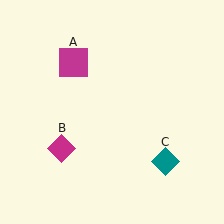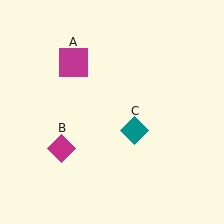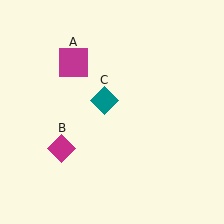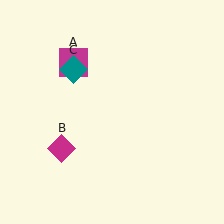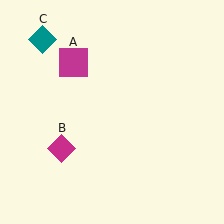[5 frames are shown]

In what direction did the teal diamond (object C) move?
The teal diamond (object C) moved up and to the left.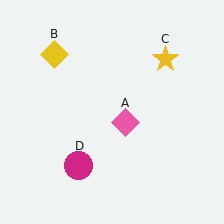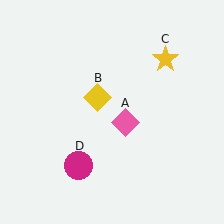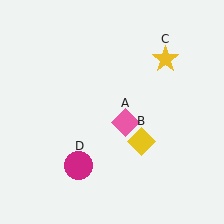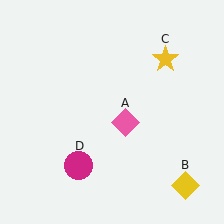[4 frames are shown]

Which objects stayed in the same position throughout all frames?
Pink diamond (object A) and yellow star (object C) and magenta circle (object D) remained stationary.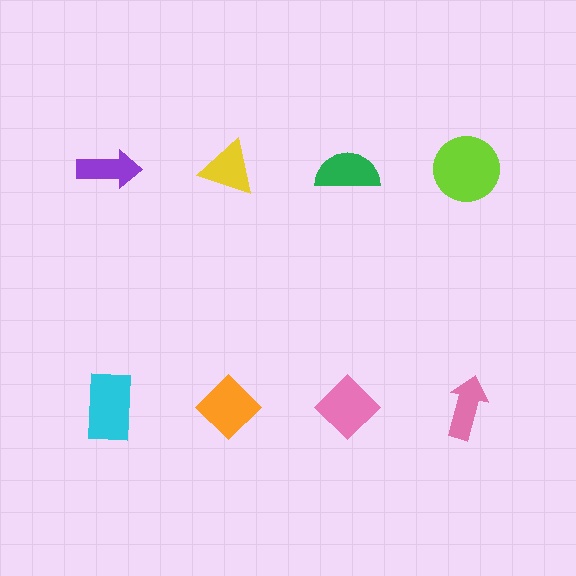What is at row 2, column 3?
A pink diamond.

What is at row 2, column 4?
A pink arrow.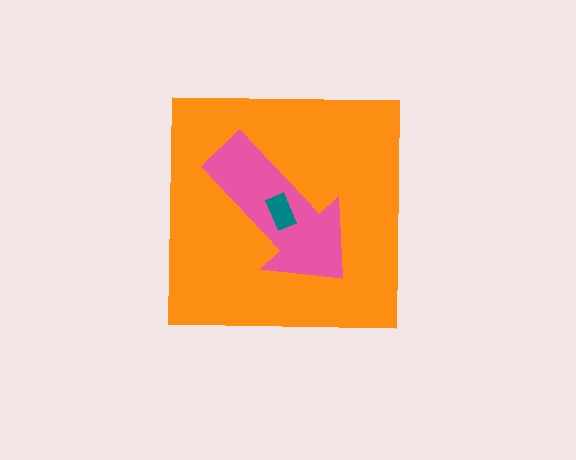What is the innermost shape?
The teal rectangle.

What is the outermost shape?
The orange square.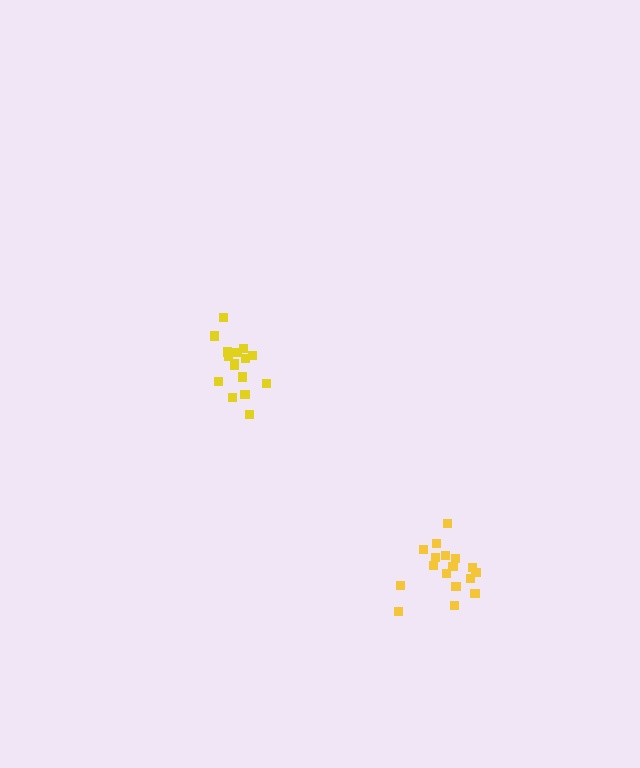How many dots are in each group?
Group 1: 16 dots, Group 2: 17 dots (33 total).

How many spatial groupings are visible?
There are 2 spatial groupings.